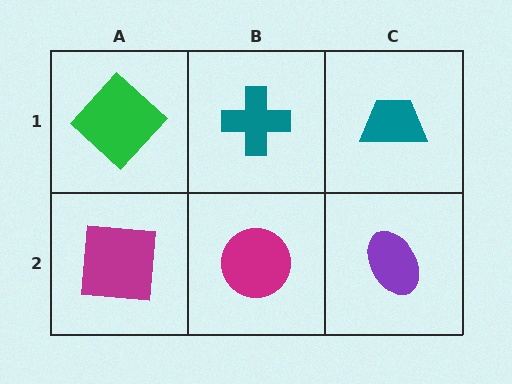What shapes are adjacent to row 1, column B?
A magenta circle (row 2, column B), a green diamond (row 1, column A), a teal trapezoid (row 1, column C).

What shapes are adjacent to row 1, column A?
A magenta square (row 2, column A), a teal cross (row 1, column B).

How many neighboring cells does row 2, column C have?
2.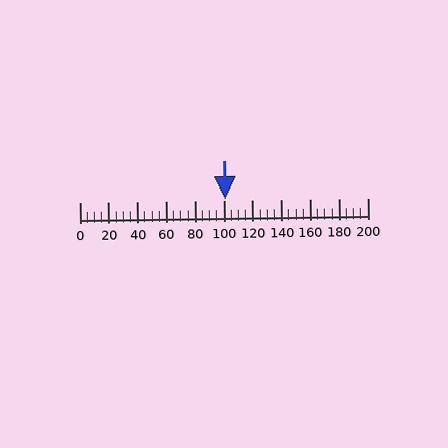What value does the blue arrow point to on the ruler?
The blue arrow points to approximately 101.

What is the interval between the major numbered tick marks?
The major tick marks are spaced 20 units apart.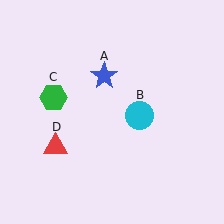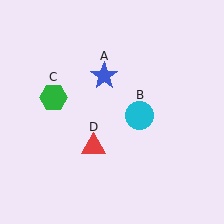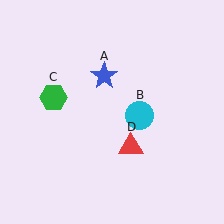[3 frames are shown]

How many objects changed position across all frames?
1 object changed position: red triangle (object D).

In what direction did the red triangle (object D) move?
The red triangle (object D) moved right.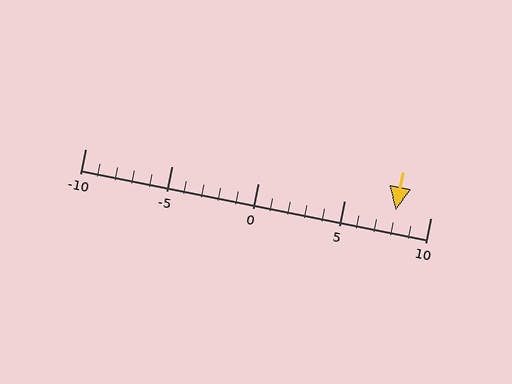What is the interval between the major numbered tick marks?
The major tick marks are spaced 5 units apart.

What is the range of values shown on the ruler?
The ruler shows values from -10 to 10.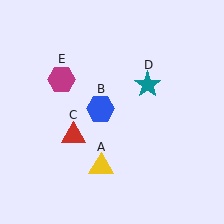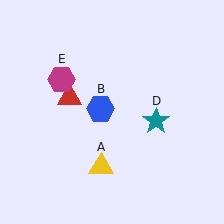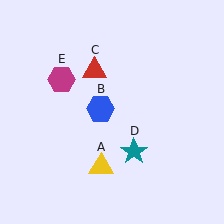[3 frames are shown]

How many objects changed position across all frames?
2 objects changed position: red triangle (object C), teal star (object D).